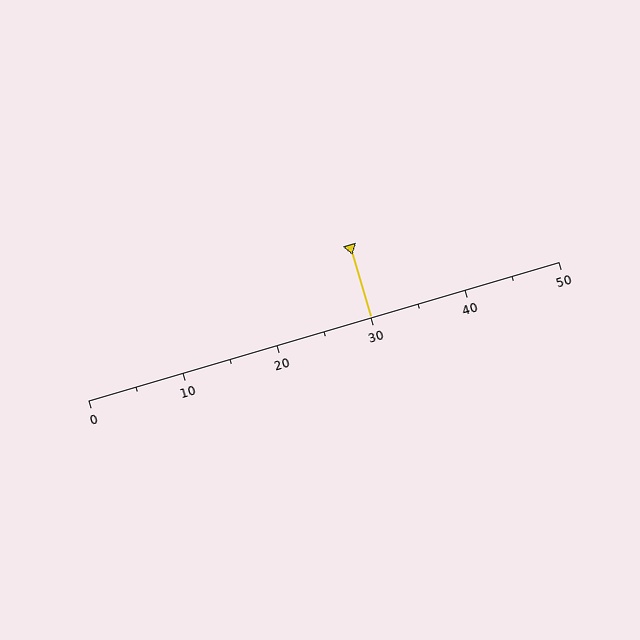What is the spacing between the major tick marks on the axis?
The major ticks are spaced 10 apart.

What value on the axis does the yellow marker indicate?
The marker indicates approximately 30.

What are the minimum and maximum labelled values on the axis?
The axis runs from 0 to 50.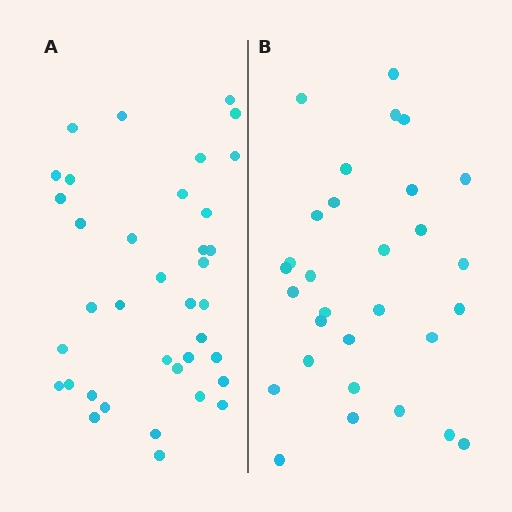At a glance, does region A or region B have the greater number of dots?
Region A (the left region) has more dots.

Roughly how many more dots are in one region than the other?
Region A has roughly 8 or so more dots than region B.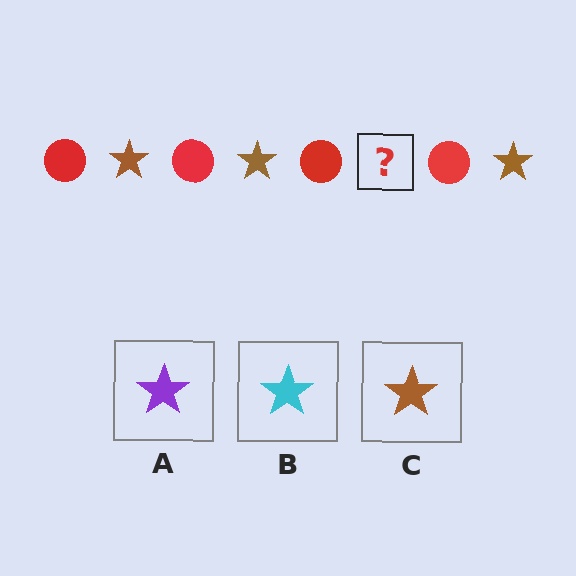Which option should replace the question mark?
Option C.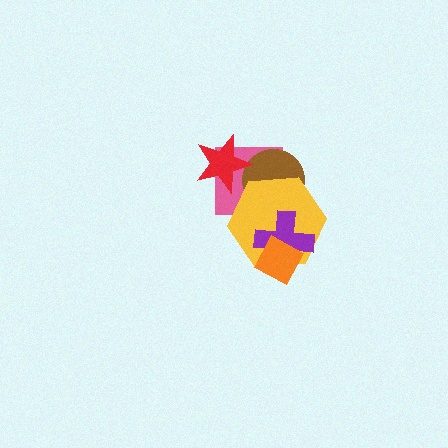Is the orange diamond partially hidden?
No, no other shape covers it.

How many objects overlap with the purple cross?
2 objects overlap with the purple cross.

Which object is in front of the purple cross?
The orange diamond is in front of the purple cross.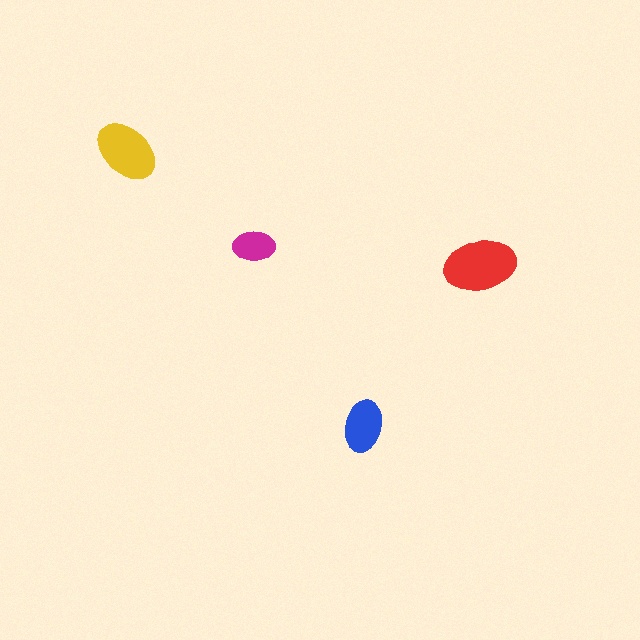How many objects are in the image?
There are 4 objects in the image.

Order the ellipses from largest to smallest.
the red one, the yellow one, the blue one, the magenta one.